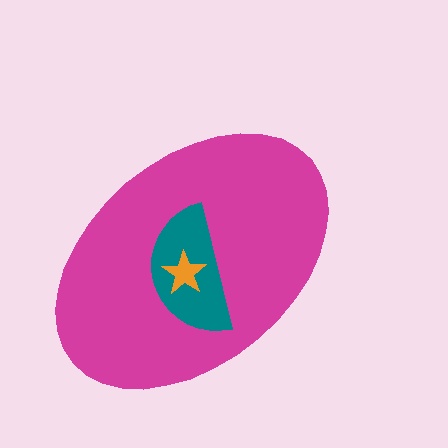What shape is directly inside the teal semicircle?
The orange star.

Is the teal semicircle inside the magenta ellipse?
Yes.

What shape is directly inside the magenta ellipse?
The teal semicircle.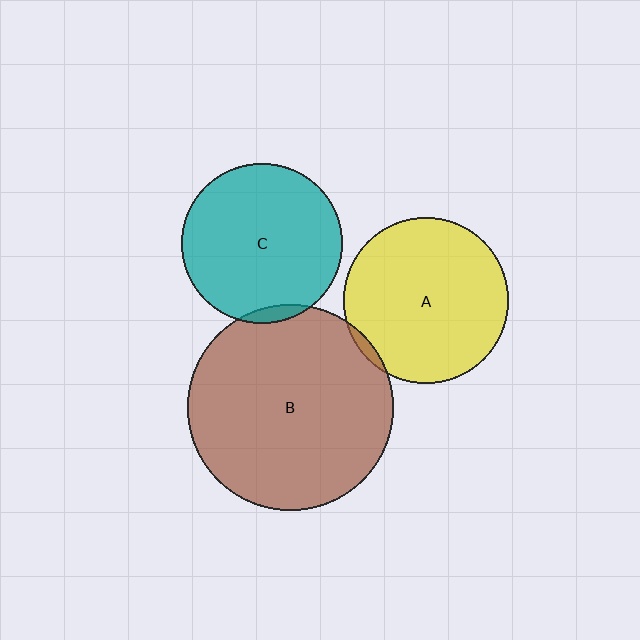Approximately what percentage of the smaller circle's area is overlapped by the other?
Approximately 5%.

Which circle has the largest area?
Circle B (brown).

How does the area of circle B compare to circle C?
Approximately 1.7 times.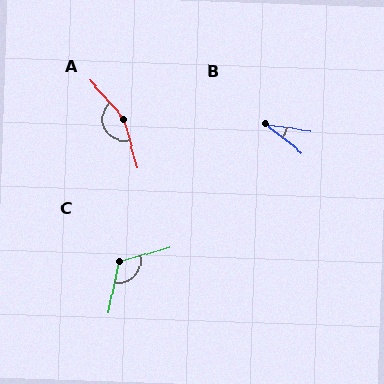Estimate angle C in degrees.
Approximately 117 degrees.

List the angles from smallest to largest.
B (31°), C (117°), A (154°).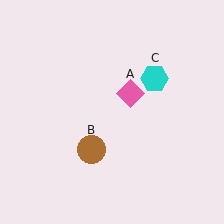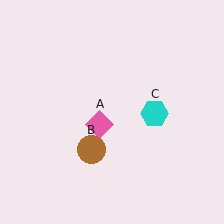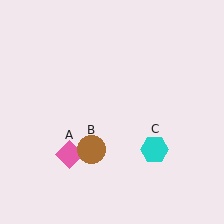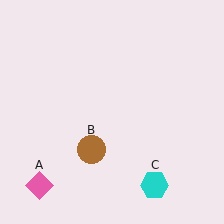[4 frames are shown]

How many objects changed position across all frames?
2 objects changed position: pink diamond (object A), cyan hexagon (object C).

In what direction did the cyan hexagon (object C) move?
The cyan hexagon (object C) moved down.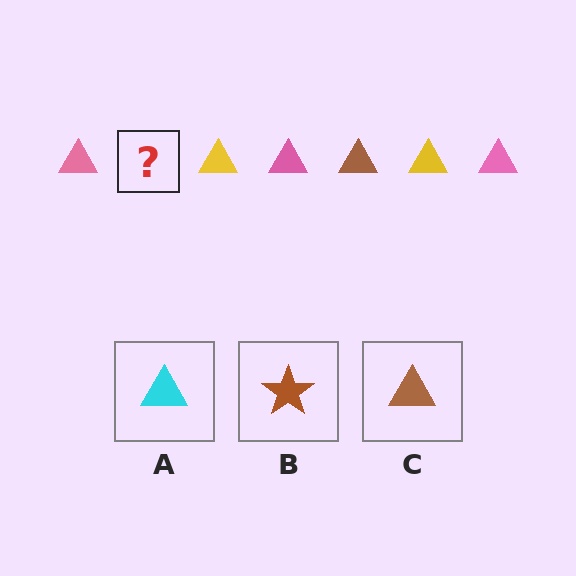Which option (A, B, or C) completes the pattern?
C.